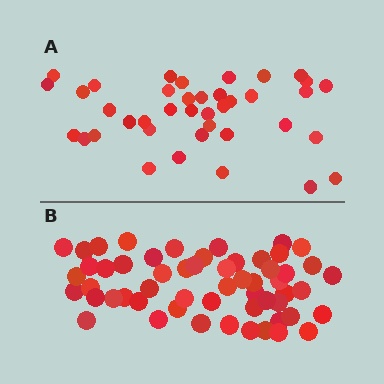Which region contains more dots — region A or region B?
Region B (the bottom region) has more dots.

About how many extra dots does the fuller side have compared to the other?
Region B has approximately 15 more dots than region A.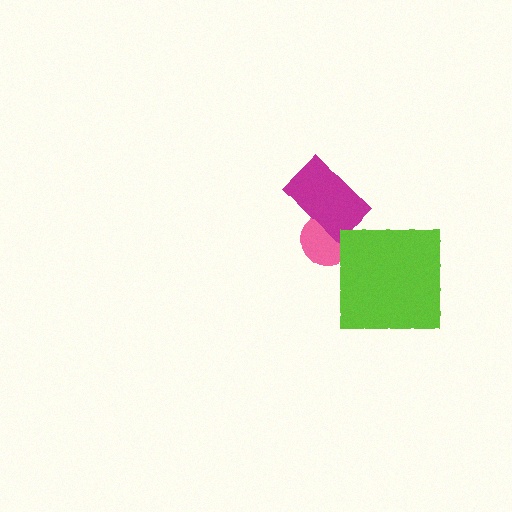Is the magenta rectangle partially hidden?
No, no other shape covers it.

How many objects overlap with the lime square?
0 objects overlap with the lime square.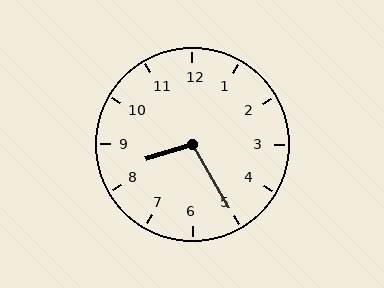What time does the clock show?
8:25.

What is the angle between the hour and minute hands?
Approximately 102 degrees.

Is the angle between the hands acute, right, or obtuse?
It is obtuse.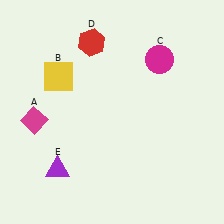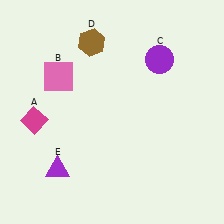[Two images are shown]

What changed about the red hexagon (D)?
In Image 1, D is red. In Image 2, it changed to brown.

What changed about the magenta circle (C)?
In Image 1, C is magenta. In Image 2, it changed to purple.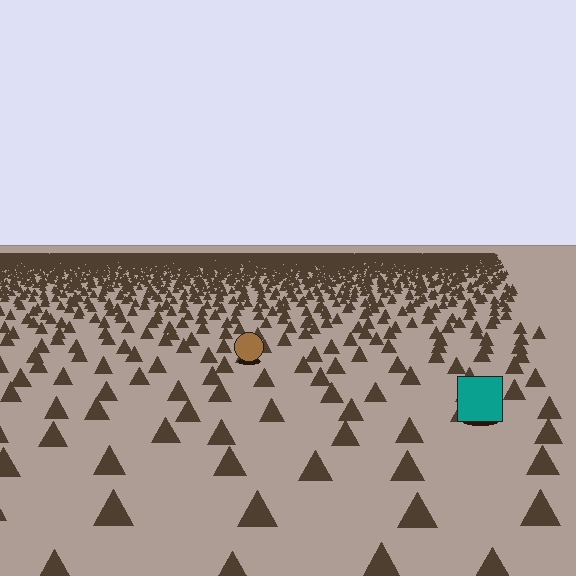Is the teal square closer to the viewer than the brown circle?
Yes. The teal square is closer — you can tell from the texture gradient: the ground texture is coarser near it.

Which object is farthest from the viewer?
The brown circle is farthest from the viewer. It appears smaller and the ground texture around it is denser.